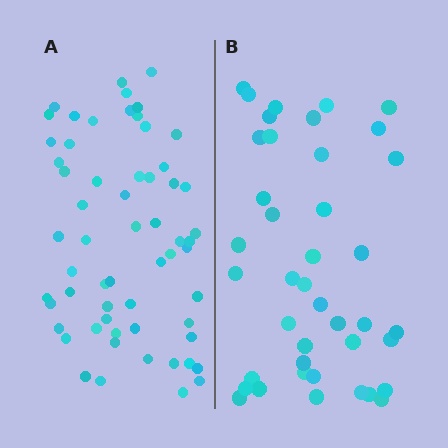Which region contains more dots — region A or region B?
Region A (the left region) has more dots.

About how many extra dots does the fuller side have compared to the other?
Region A has approximately 20 more dots than region B.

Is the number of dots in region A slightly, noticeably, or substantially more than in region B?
Region A has substantially more. The ratio is roughly 1.5 to 1.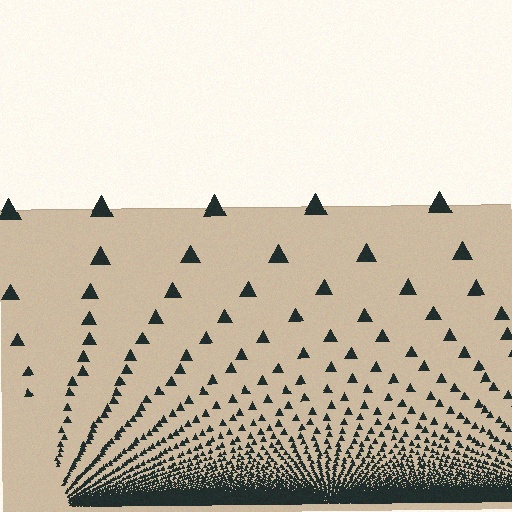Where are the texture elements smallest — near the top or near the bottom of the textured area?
Near the bottom.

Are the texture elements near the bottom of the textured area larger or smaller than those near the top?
Smaller. The gradient is inverted — elements near the bottom are smaller and denser.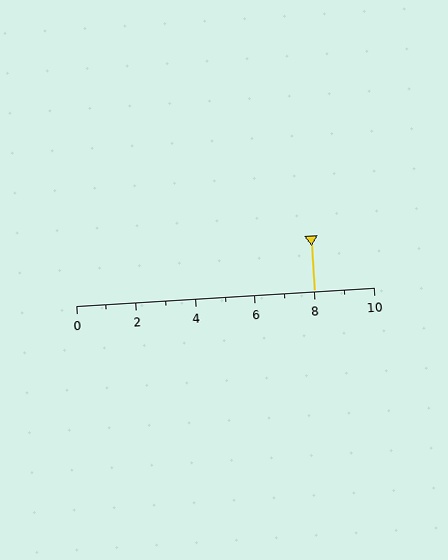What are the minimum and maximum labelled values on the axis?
The axis runs from 0 to 10.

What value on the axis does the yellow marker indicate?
The marker indicates approximately 8.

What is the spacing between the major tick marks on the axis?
The major ticks are spaced 2 apart.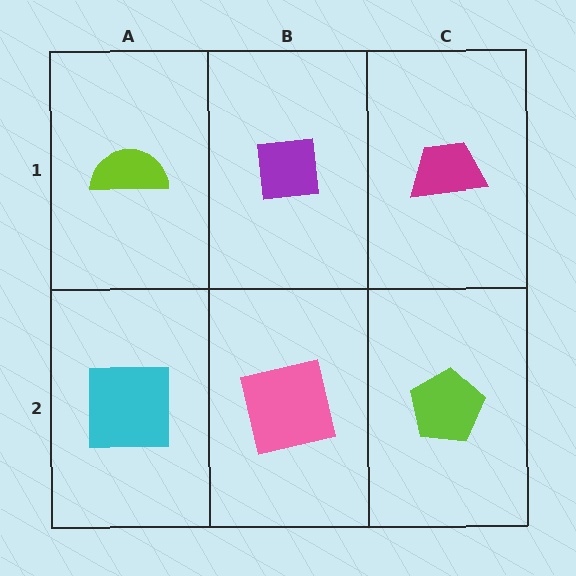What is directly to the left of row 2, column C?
A pink square.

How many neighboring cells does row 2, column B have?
3.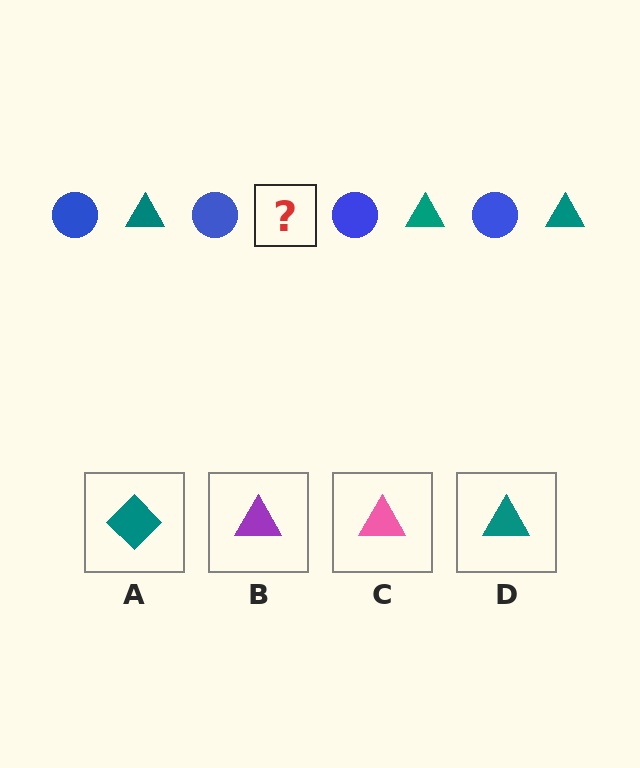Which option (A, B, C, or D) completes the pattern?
D.